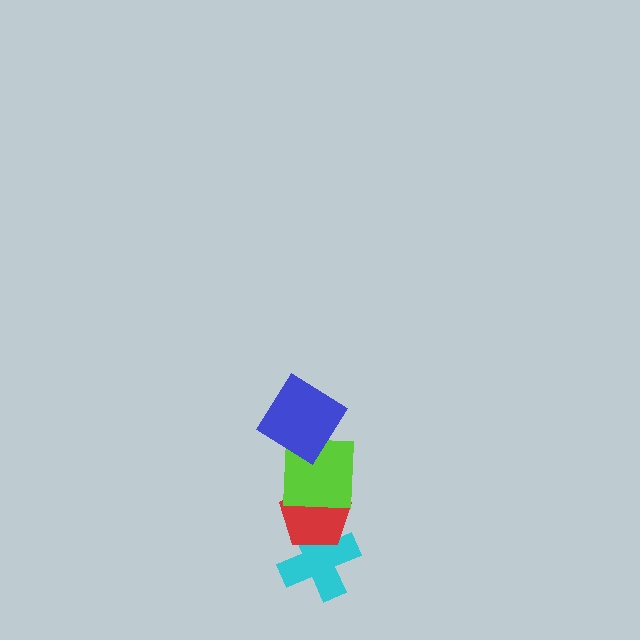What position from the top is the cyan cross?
The cyan cross is 4th from the top.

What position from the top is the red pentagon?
The red pentagon is 3rd from the top.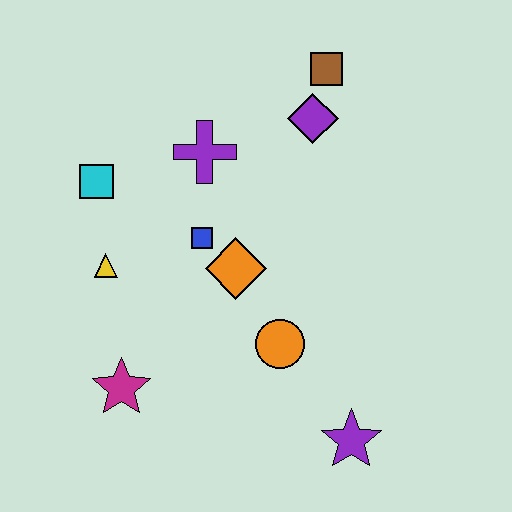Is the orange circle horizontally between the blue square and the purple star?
Yes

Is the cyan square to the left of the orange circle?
Yes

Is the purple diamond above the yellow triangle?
Yes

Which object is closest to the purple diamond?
The brown square is closest to the purple diamond.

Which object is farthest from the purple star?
The brown square is farthest from the purple star.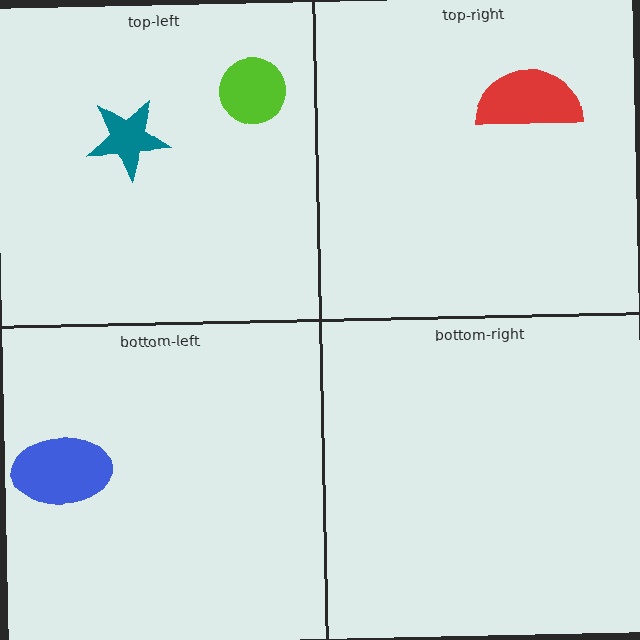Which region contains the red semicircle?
The top-right region.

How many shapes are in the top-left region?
2.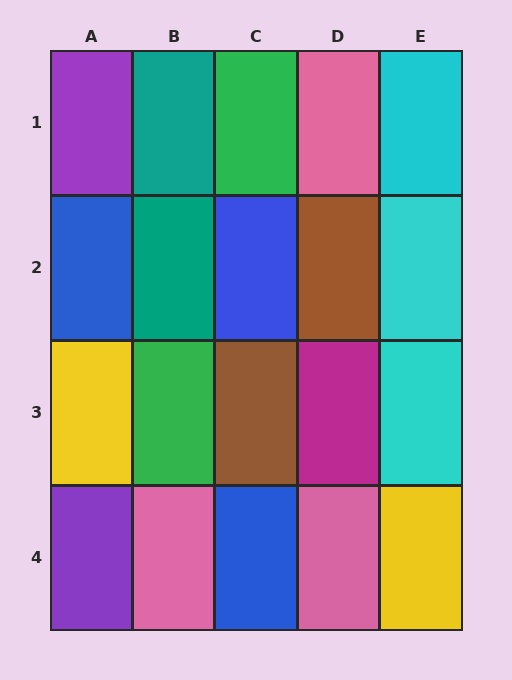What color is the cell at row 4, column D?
Pink.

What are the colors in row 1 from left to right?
Purple, teal, green, pink, cyan.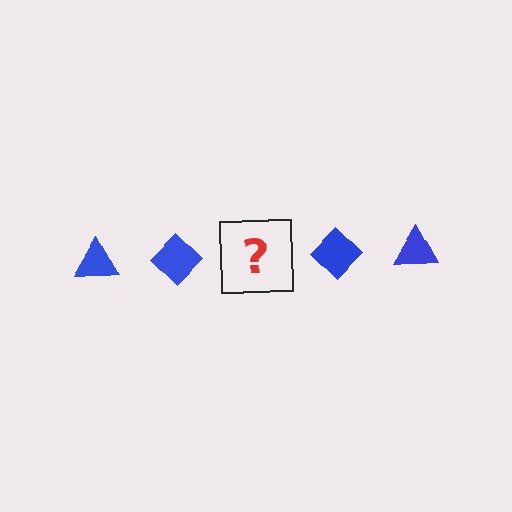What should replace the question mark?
The question mark should be replaced with a blue triangle.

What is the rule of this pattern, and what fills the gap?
The rule is that the pattern cycles through triangle, diamond shapes in blue. The gap should be filled with a blue triangle.